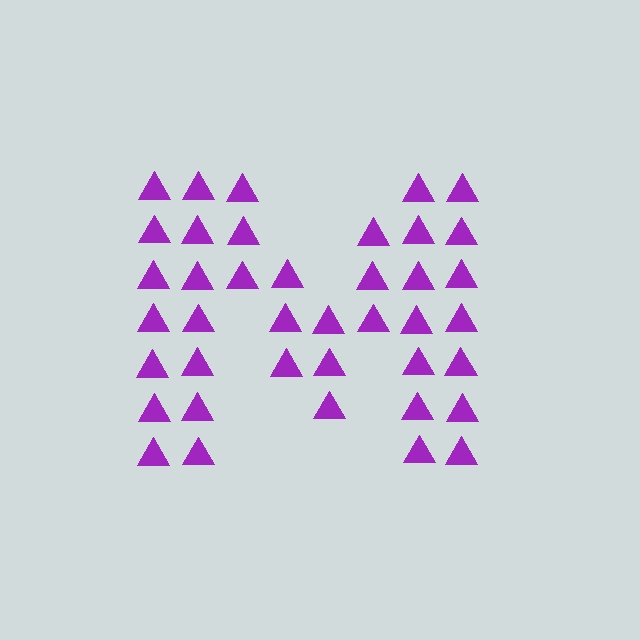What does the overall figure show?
The overall figure shows the letter M.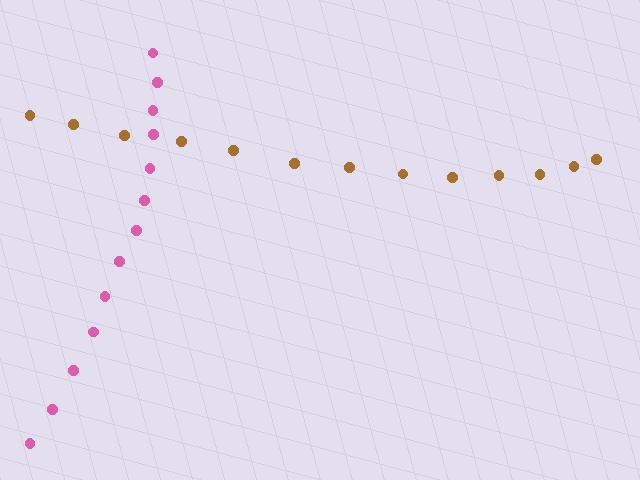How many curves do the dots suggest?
There are 2 distinct paths.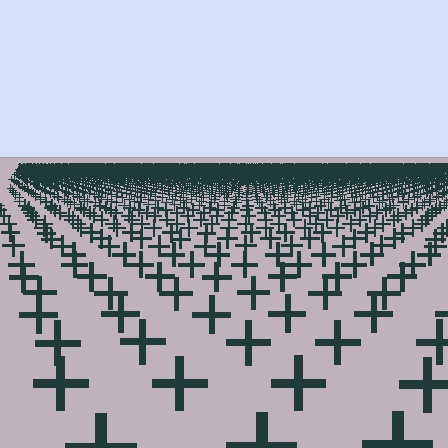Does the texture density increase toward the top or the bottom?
Density increases toward the top.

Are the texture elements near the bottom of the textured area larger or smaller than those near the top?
Larger. Near the bottom, elements are closer to the viewer and appear at a bigger on-screen size.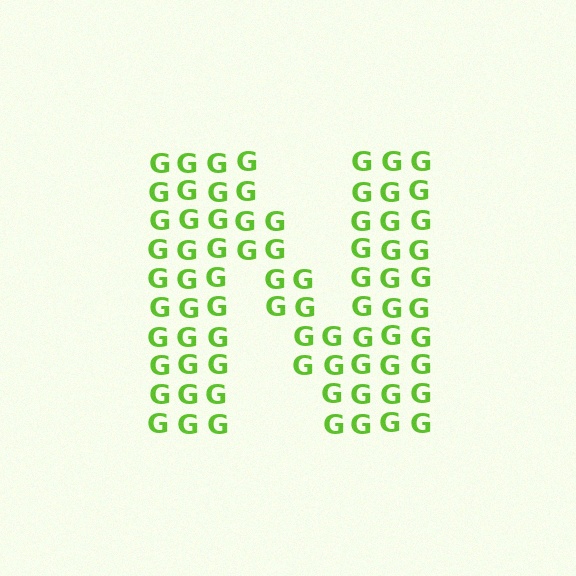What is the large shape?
The large shape is the letter N.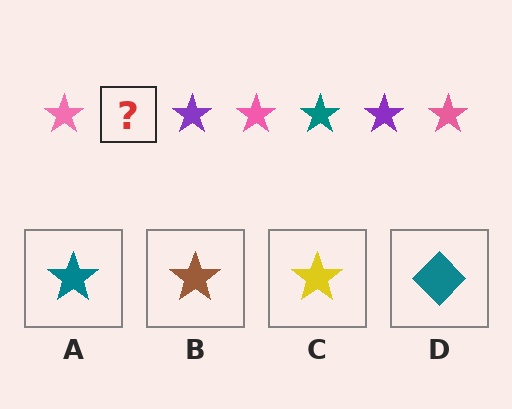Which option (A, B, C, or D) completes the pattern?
A.